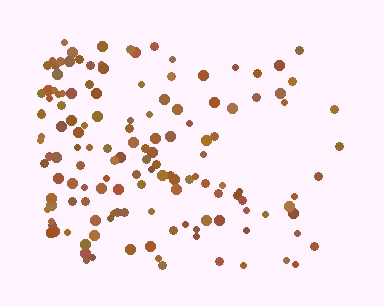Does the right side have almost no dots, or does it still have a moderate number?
Still a moderate number, just noticeably fewer than the left.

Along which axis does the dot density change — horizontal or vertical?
Horizontal.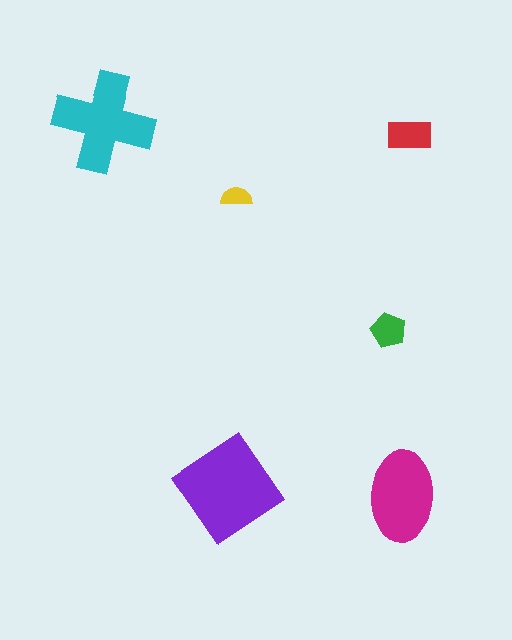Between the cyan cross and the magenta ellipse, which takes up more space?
The cyan cross.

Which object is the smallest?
The yellow semicircle.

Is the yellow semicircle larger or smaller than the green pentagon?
Smaller.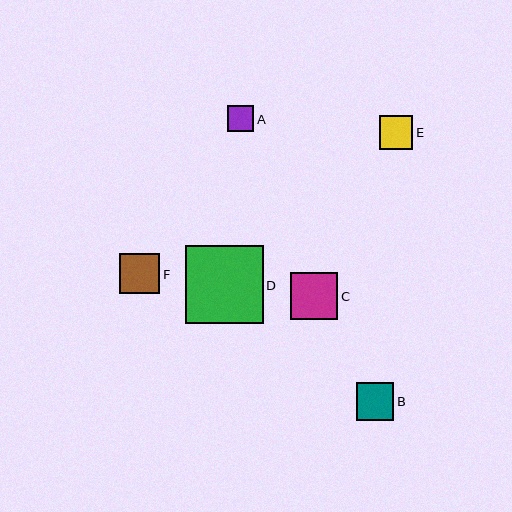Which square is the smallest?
Square A is the smallest with a size of approximately 27 pixels.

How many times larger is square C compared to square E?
Square C is approximately 1.4 times the size of square E.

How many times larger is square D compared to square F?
Square D is approximately 1.9 times the size of square F.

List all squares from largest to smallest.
From largest to smallest: D, C, F, B, E, A.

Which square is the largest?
Square D is the largest with a size of approximately 78 pixels.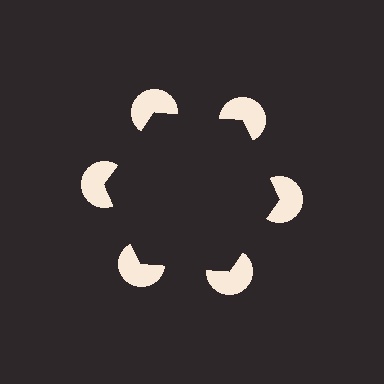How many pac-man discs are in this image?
There are 6 — one at each vertex of the illusory hexagon.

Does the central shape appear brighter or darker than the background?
It typically appears slightly darker than the background, even though no actual brightness change is drawn.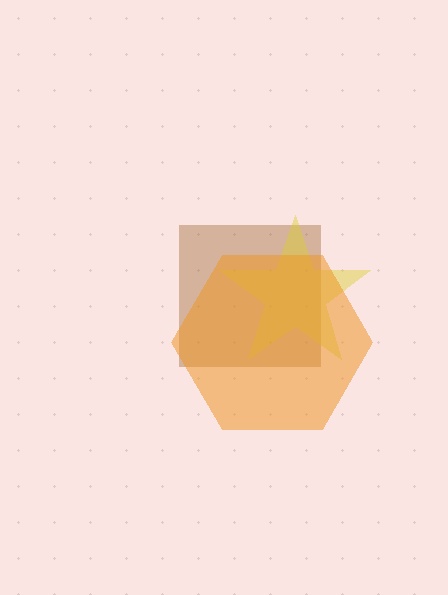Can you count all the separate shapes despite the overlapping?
Yes, there are 3 separate shapes.